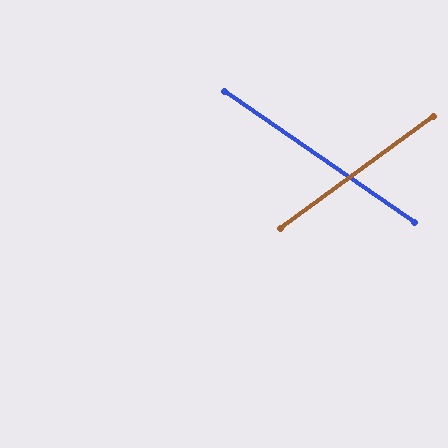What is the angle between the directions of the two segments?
Approximately 71 degrees.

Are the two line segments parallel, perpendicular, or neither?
Neither parallel nor perpendicular — they differ by about 71°.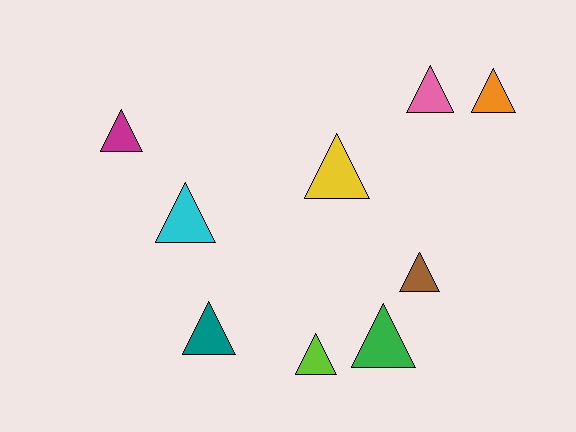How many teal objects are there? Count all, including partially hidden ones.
There is 1 teal object.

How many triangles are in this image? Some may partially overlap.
There are 9 triangles.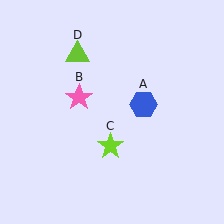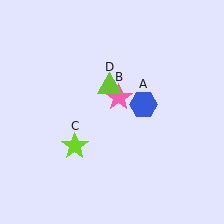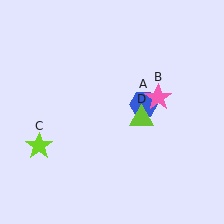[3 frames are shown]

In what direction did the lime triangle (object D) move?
The lime triangle (object D) moved down and to the right.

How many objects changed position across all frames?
3 objects changed position: pink star (object B), lime star (object C), lime triangle (object D).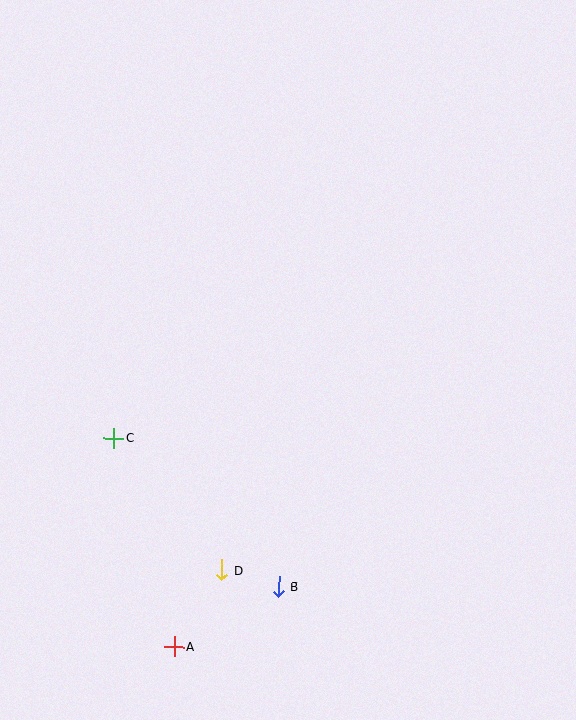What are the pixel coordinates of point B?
Point B is at (279, 586).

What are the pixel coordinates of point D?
Point D is at (222, 570).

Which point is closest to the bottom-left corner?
Point A is closest to the bottom-left corner.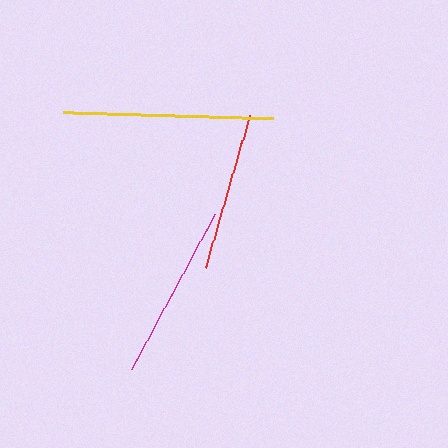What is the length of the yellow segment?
The yellow segment is approximately 210 pixels long.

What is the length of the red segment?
The red segment is approximately 160 pixels long.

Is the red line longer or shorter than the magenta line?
The magenta line is longer than the red line.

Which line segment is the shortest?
The red line is the shortest at approximately 160 pixels.